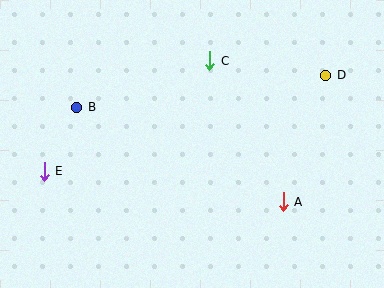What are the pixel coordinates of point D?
Point D is at (326, 75).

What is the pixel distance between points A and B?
The distance between A and B is 227 pixels.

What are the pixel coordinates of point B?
Point B is at (77, 107).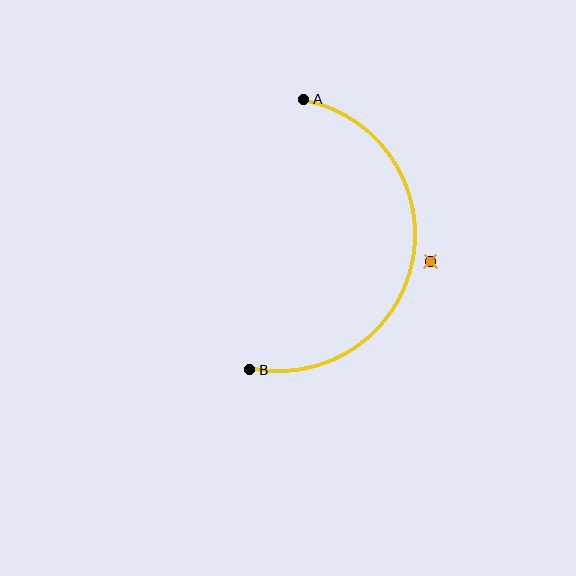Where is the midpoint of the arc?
The arc midpoint is the point on the curve farthest from the straight line joining A and B. It sits to the right of that line.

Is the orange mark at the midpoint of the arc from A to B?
No — the orange mark does not lie on the arc at all. It sits slightly outside the curve.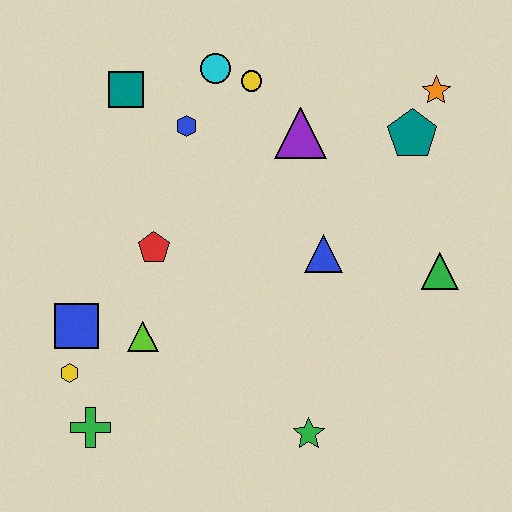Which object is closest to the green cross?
The yellow hexagon is closest to the green cross.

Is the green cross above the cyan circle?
No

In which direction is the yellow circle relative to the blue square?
The yellow circle is above the blue square.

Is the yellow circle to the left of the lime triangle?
No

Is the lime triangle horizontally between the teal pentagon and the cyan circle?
No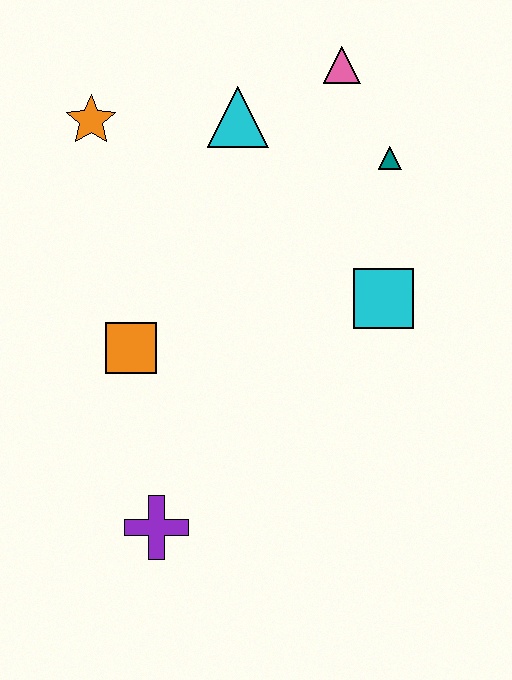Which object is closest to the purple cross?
The orange square is closest to the purple cross.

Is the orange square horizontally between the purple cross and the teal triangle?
No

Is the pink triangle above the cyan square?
Yes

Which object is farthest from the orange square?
The pink triangle is farthest from the orange square.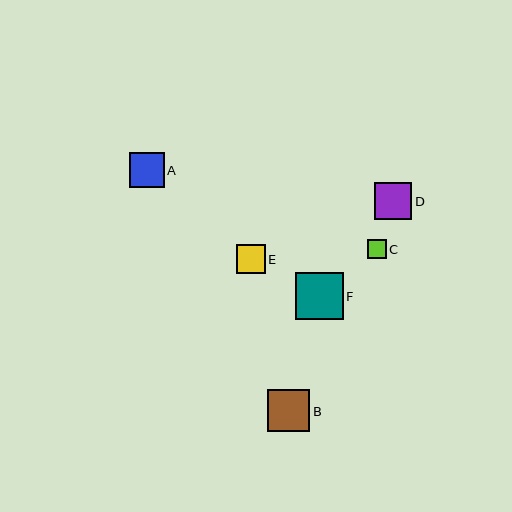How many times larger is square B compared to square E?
Square B is approximately 1.4 times the size of square E.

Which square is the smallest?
Square C is the smallest with a size of approximately 19 pixels.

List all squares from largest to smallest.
From largest to smallest: F, B, D, A, E, C.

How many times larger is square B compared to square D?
Square B is approximately 1.1 times the size of square D.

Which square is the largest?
Square F is the largest with a size of approximately 48 pixels.